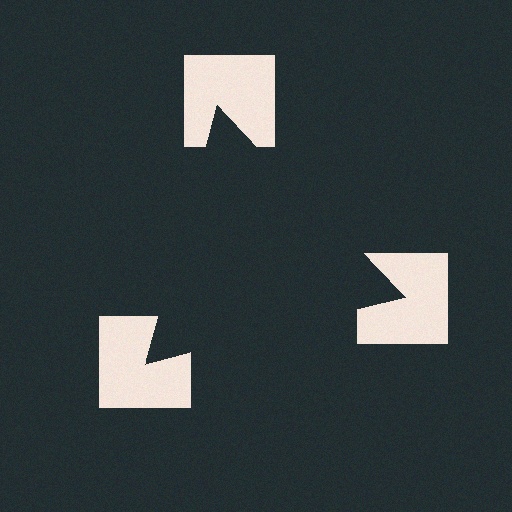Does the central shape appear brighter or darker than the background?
It typically appears slightly darker than the background, even though no actual brightness change is drawn.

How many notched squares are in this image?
There are 3 — one at each vertex of the illusory triangle.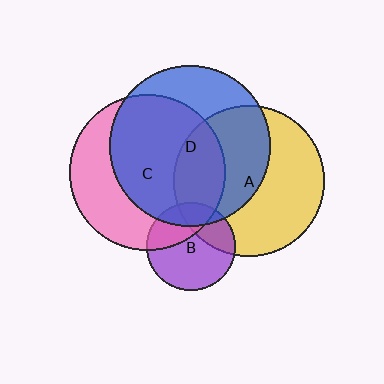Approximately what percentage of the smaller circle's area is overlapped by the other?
Approximately 35%.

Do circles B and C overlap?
Yes.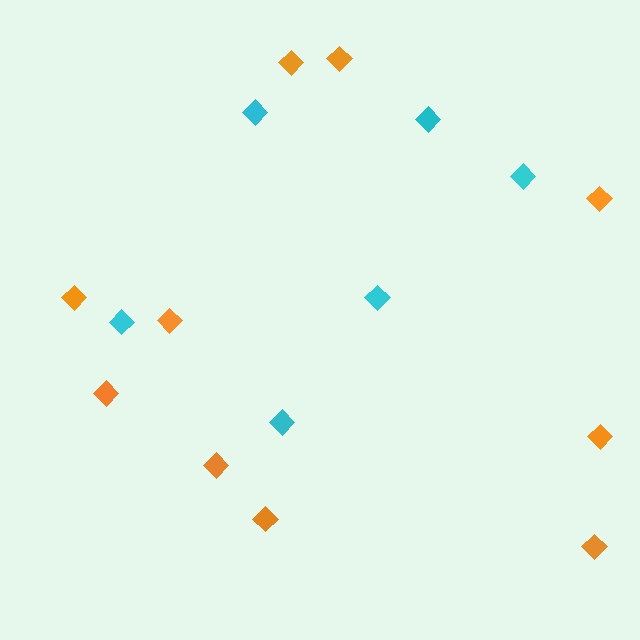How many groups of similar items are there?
There are 2 groups: one group of cyan diamonds (6) and one group of orange diamonds (10).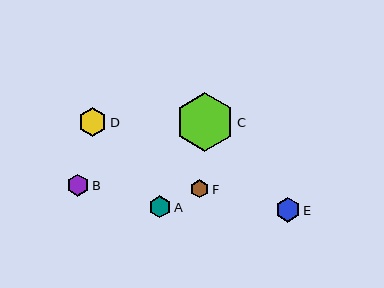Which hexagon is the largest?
Hexagon C is the largest with a size of approximately 58 pixels.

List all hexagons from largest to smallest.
From largest to smallest: C, D, E, A, B, F.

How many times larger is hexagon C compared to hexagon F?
Hexagon C is approximately 3.2 times the size of hexagon F.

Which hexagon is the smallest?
Hexagon F is the smallest with a size of approximately 18 pixels.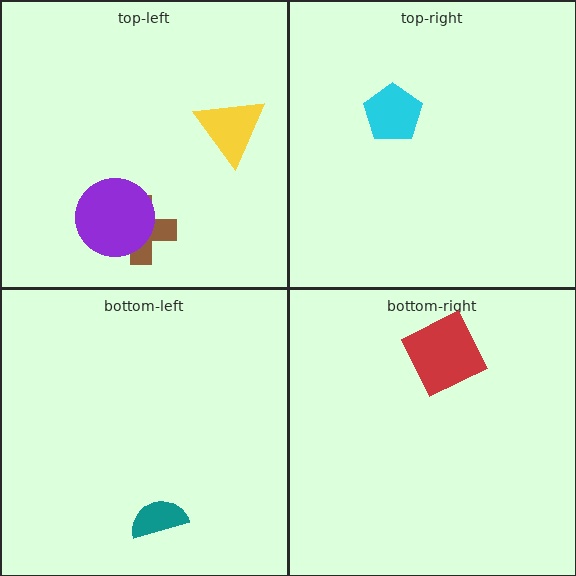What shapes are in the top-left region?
The brown cross, the yellow triangle, the purple circle.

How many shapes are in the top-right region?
1.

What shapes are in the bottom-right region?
The red diamond.